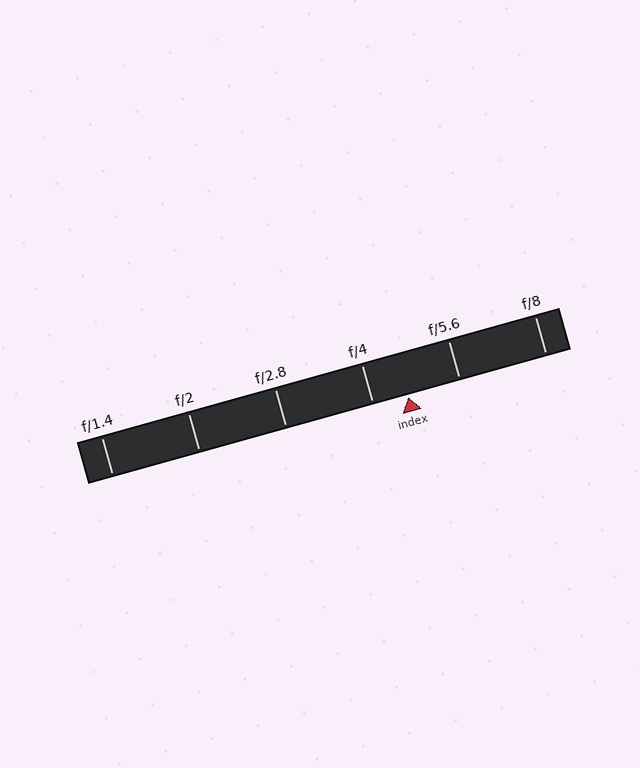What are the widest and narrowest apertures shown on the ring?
The widest aperture shown is f/1.4 and the narrowest is f/8.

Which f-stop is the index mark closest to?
The index mark is closest to f/4.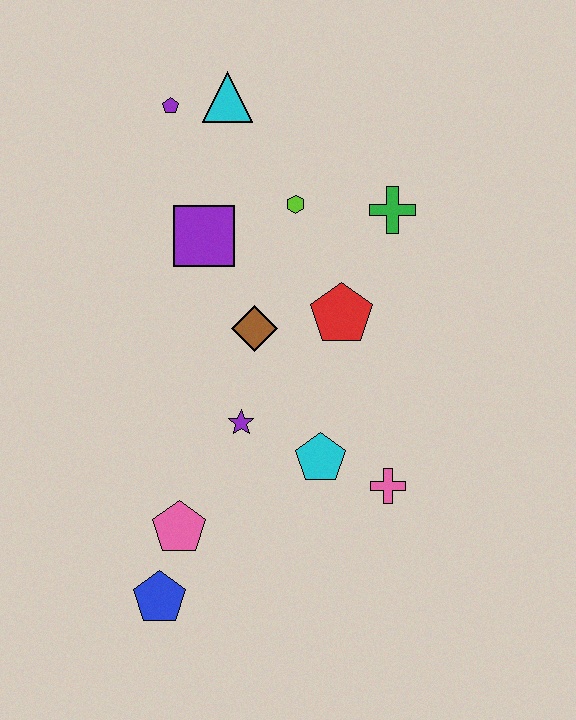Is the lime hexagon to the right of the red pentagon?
No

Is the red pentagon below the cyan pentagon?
No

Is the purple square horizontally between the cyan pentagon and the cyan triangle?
No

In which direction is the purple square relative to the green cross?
The purple square is to the left of the green cross.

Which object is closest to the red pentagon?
The brown diamond is closest to the red pentagon.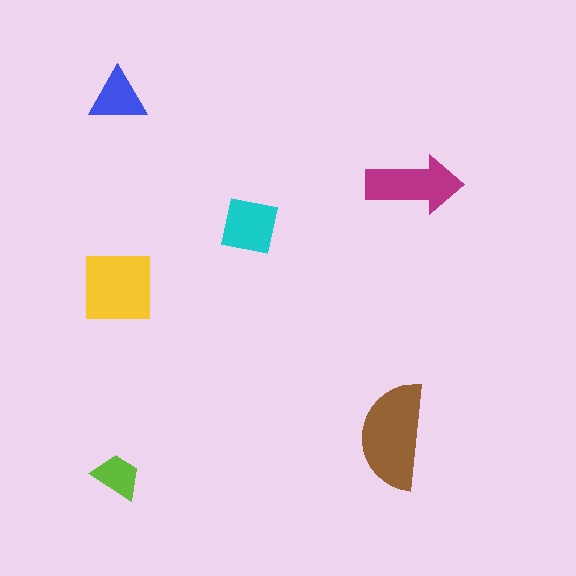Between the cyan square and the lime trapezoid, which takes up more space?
The cyan square.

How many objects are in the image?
There are 6 objects in the image.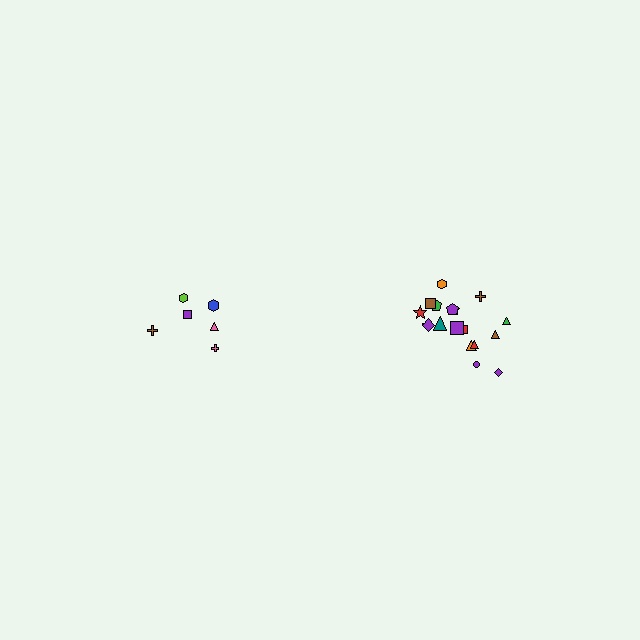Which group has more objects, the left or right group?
The right group.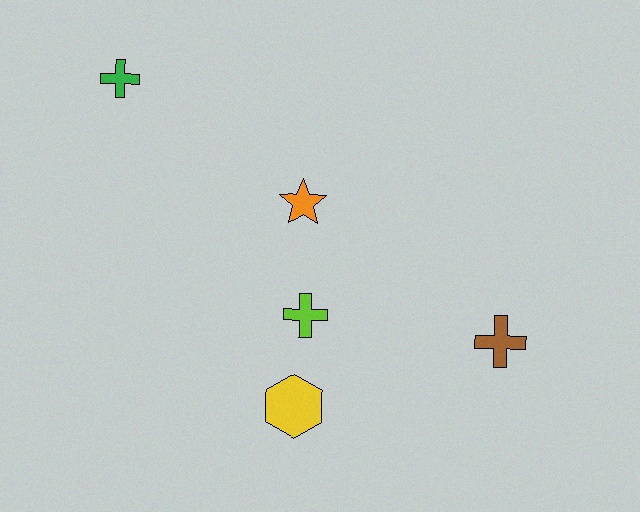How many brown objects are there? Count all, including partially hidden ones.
There is 1 brown object.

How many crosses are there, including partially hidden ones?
There are 3 crosses.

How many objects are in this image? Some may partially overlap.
There are 5 objects.